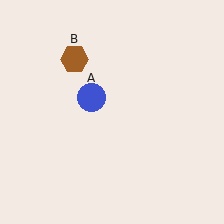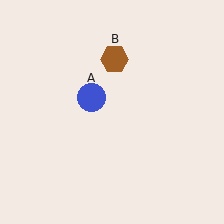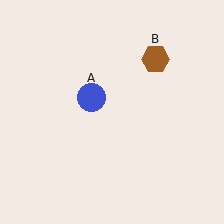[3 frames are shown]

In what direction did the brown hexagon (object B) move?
The brown hexagon (object B) moved right.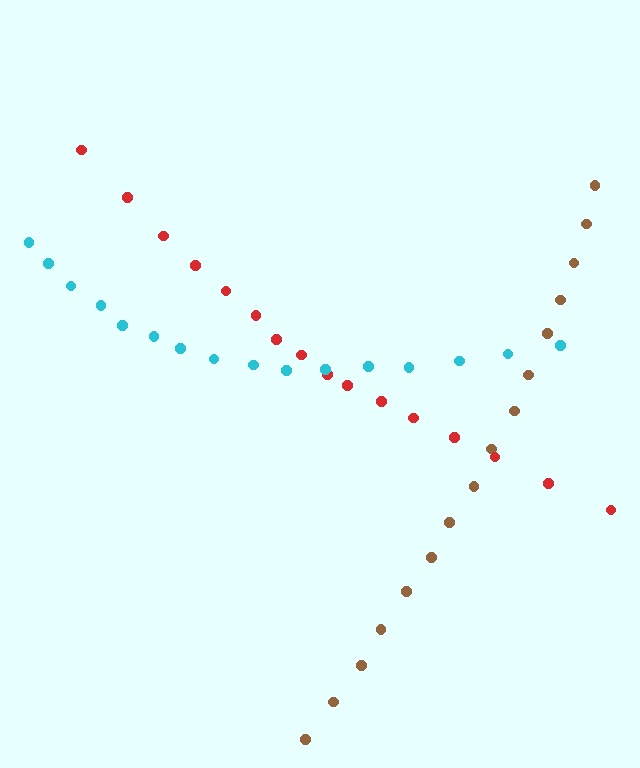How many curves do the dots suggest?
There are 3 distinct paths.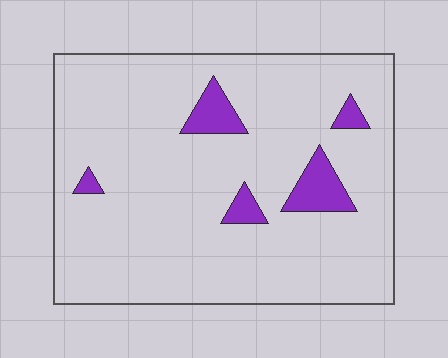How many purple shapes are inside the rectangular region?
5.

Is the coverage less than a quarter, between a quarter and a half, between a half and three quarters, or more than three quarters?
Less than a quarter.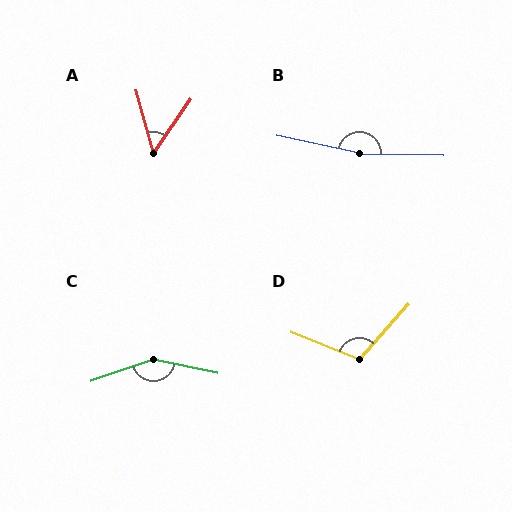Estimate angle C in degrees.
Approximately 150 degrees.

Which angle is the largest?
B, at approximately 169 degrees.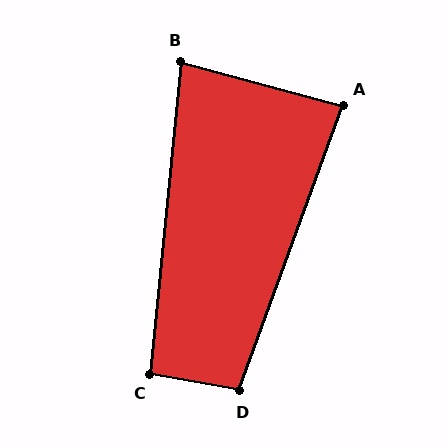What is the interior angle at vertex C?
Approximately 95 degrees (approximately right).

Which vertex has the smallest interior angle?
B, at approximately 81 degrees.